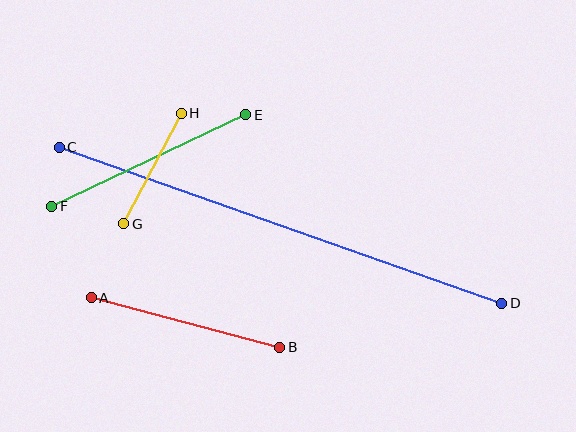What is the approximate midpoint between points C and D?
The midpoint is at approximately (280, 225) pixels.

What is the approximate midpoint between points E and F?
The midpoint is at approximately (149, 161) pixels.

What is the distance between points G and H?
The distance is approximately 125 pixels.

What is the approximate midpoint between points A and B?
The midpoint is at approximately (186, 322) pixels.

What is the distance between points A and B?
The distance is approximately 195 pixels.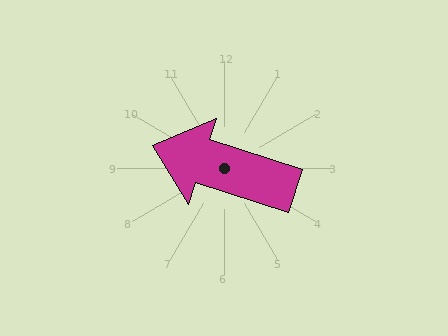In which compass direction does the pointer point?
West.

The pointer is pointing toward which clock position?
Roughly 10 o'clock.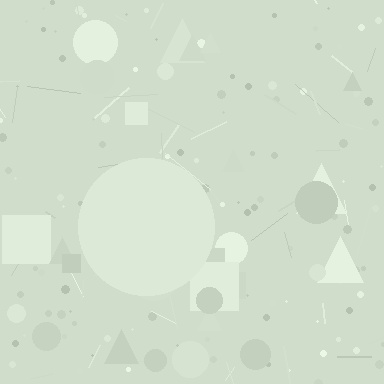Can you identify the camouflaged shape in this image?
The camouflaged shape is a circle.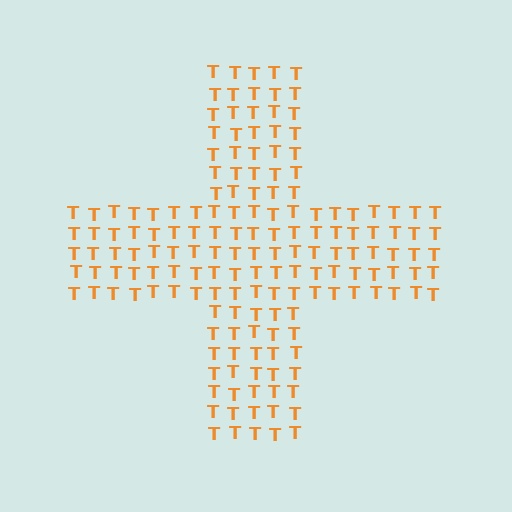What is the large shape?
The large shape is a cross.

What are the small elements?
The small elements are letter T's.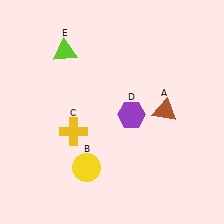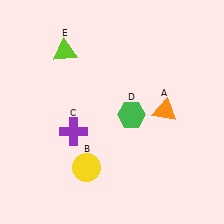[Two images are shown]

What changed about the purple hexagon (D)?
In Image 1, D is purple. In Image 2, it changed to green.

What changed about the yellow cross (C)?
In Image 1, C is yellow. In Image 2, it changed to purple.